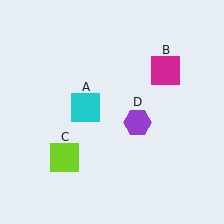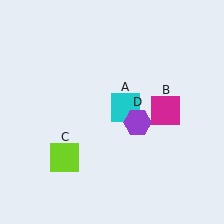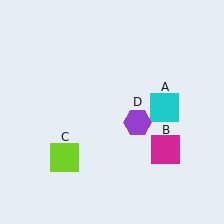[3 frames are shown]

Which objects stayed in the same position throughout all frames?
Lime square (object C) and purple hexagon (object D) remained stationary.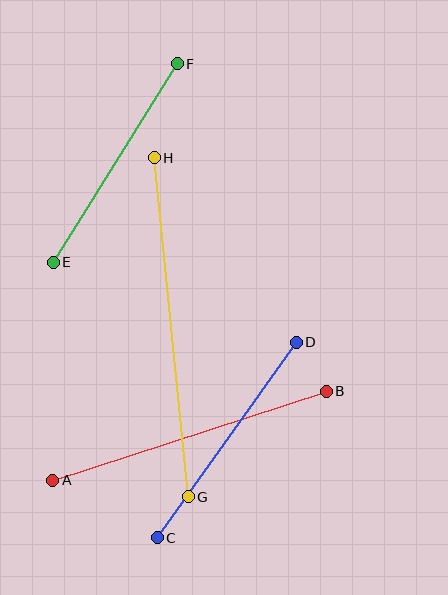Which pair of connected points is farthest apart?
Points G and H are farthest apart.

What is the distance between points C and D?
The distance is approximately 240 pixels.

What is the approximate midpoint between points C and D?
The midpoint is at approximately (227, 440) pixels.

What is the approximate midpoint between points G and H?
The midpoint is at approximately (171, 327) pixels.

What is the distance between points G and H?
The distance is approximately 340 pixels.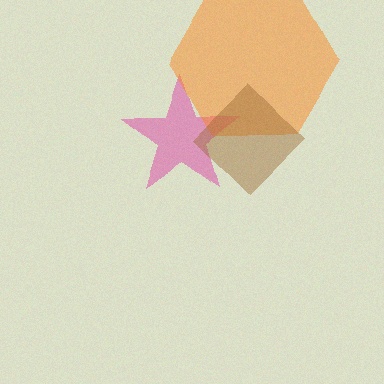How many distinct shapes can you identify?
There are 3 distinct shapes: a pink star, an orange hexagon, a brown diamond.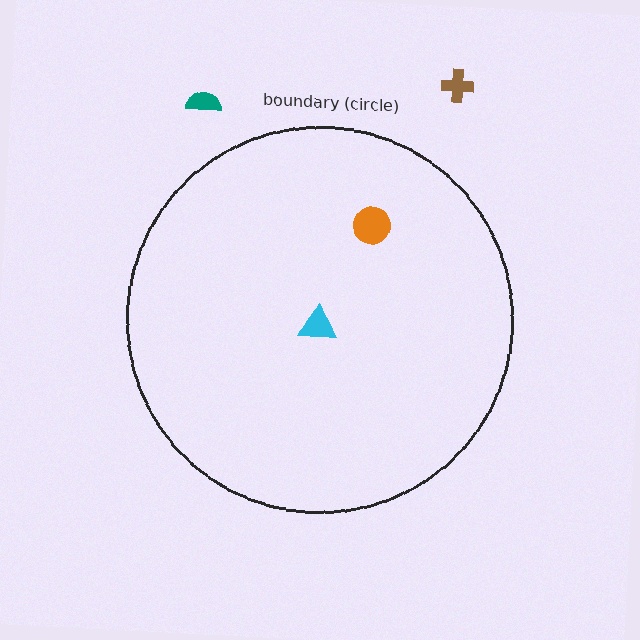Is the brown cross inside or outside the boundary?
Outside.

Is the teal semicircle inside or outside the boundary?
Outside.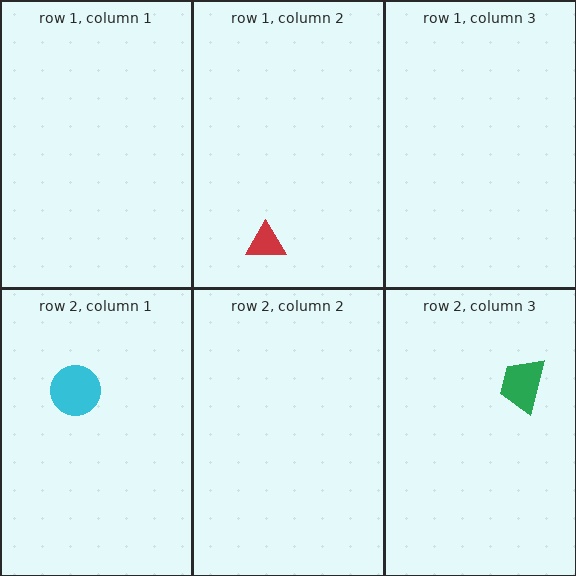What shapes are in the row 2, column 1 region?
The cyan circle.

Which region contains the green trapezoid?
The row 2, column 3 region.